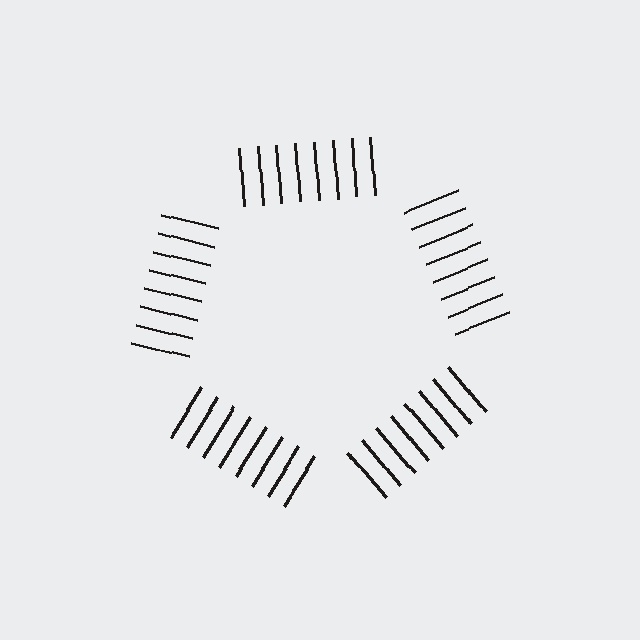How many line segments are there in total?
40 — 8 along each of the 5 edges.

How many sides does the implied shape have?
5 sides — the line-ends trace a pentagon.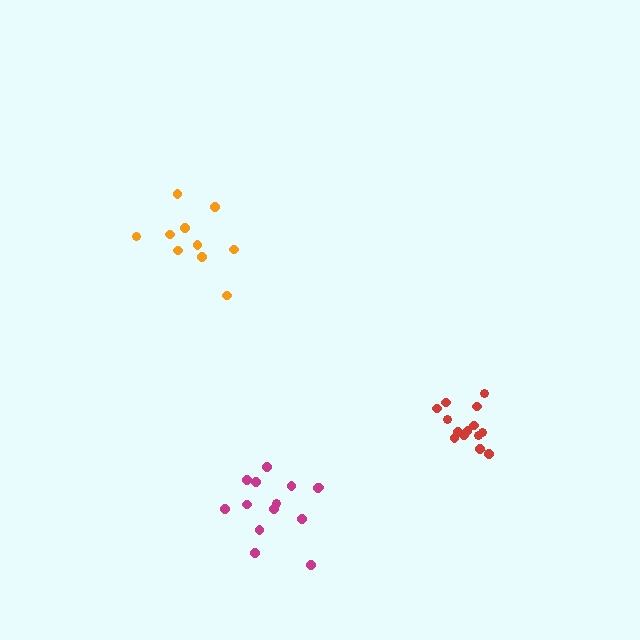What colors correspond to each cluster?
The clusters are colored: orange, magenta, red.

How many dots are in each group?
Group 1: 10 dots, Group 2: 14 dots, Group 3: 15 dots (39 total).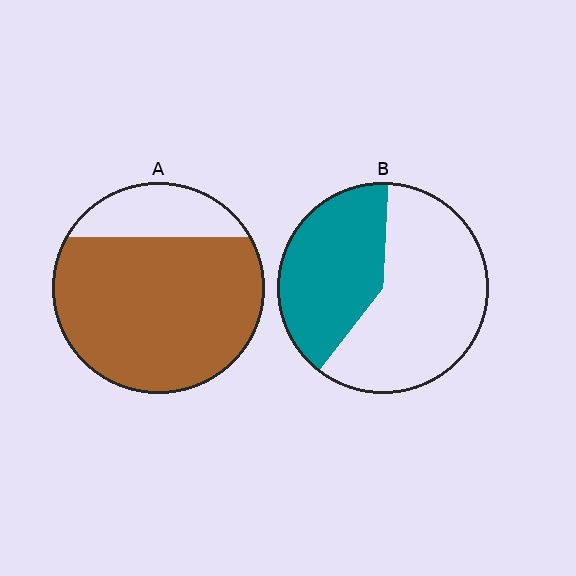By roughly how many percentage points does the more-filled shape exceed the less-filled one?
By roughly 40 percentage points (A over B).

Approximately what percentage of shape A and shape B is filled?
A is approximately 80% and B is approximately 40%.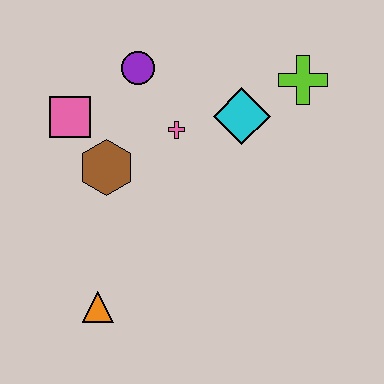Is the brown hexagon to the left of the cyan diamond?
Yes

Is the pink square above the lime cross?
No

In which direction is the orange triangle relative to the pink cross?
The orange triangle is below the pink cross.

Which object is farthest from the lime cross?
The orange triangle is farthest from the lime cross.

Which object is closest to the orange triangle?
The brown hexagon is closest to the orange triangle.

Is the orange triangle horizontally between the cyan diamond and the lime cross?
No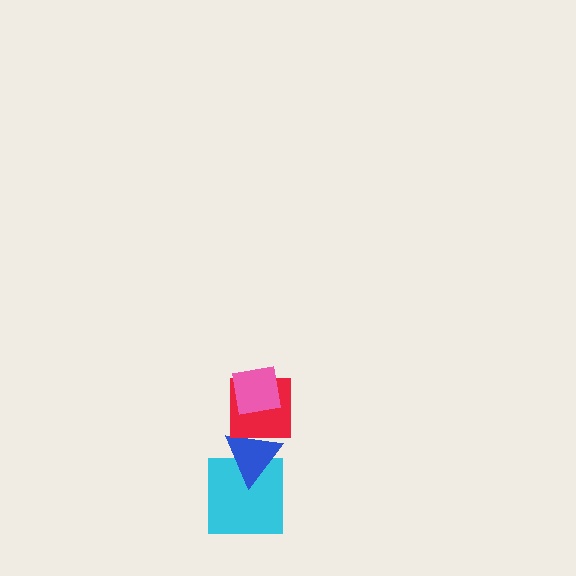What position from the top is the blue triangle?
The blue triangle is 3rd from the top.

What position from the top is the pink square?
The pink square is 1st from the top.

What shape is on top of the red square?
The pink square is on top of the red square.